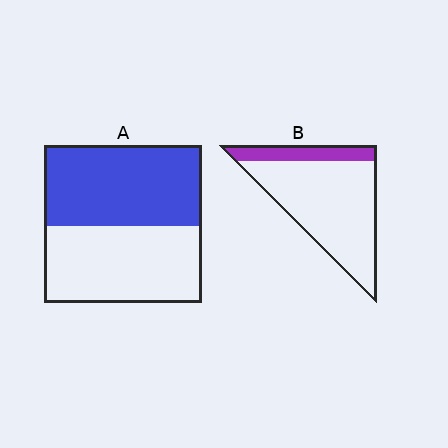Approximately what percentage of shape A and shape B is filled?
A is approximately 50% and B is approximately 20%.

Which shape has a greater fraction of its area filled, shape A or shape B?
Shape A.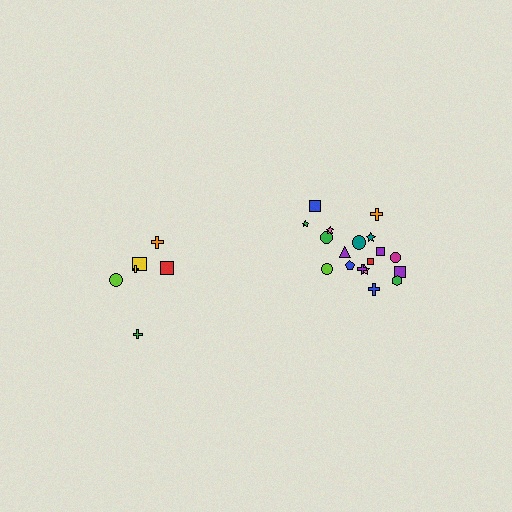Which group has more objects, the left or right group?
The right group.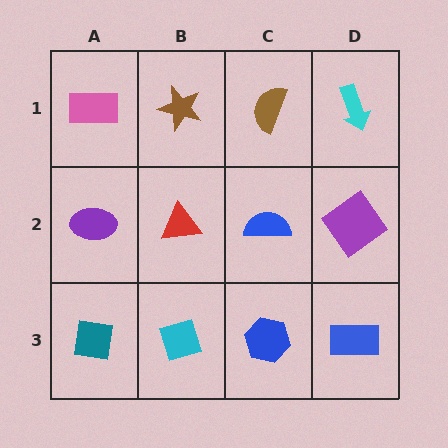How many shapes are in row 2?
4 shapes.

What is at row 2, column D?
A purple diamond.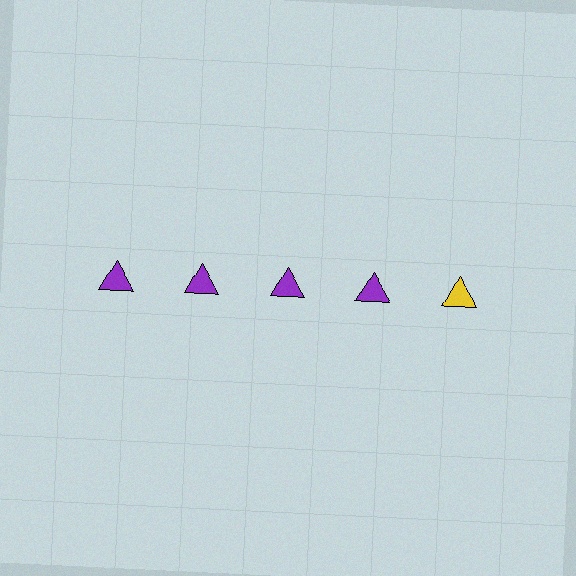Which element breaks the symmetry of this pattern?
The yellow triangle in the top row, rightmost column breaks the symmetry. All other shapes are purple triangles.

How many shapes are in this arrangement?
There are 5 shapes arranged in a grid pattern.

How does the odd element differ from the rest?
It has a different color: yellow instead of purple.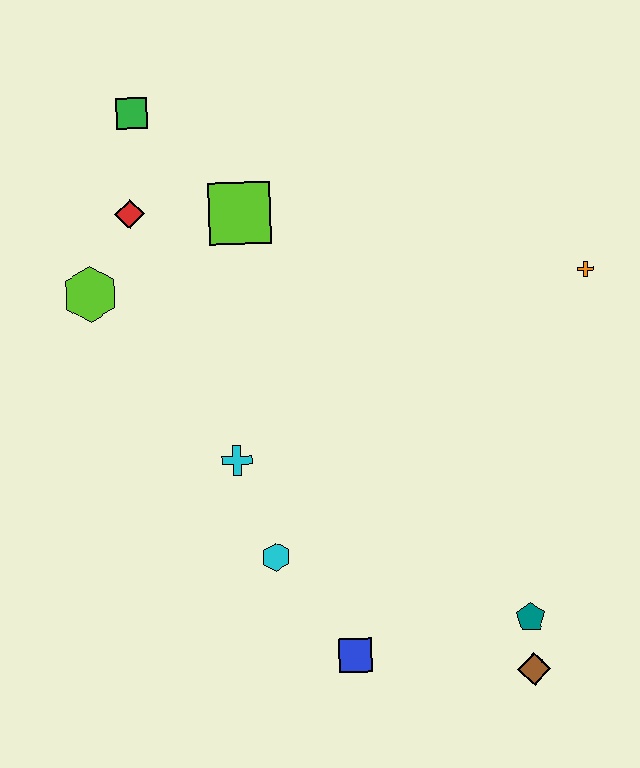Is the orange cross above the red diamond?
No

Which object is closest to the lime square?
The red diamond is closest to the lime square.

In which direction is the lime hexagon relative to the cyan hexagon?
The lime hexagon is above the cyan hexagon.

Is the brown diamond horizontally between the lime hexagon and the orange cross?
Yes